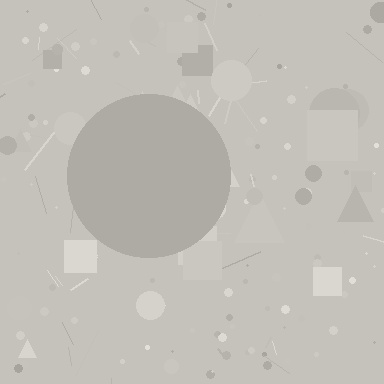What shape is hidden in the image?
A circle is hidden in the image.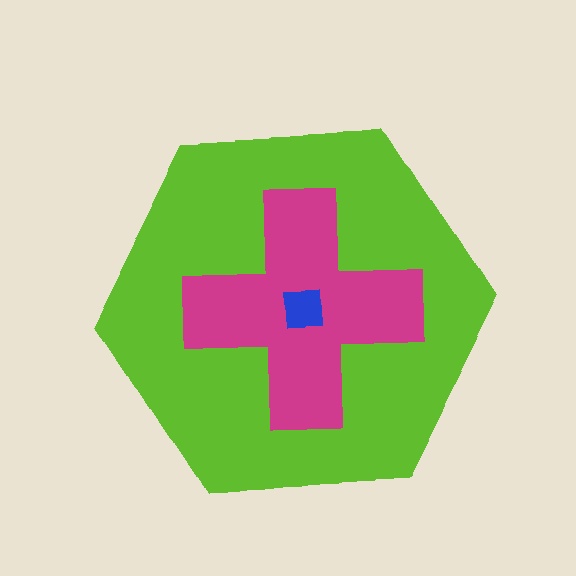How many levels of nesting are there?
3.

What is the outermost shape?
The lime hexagon.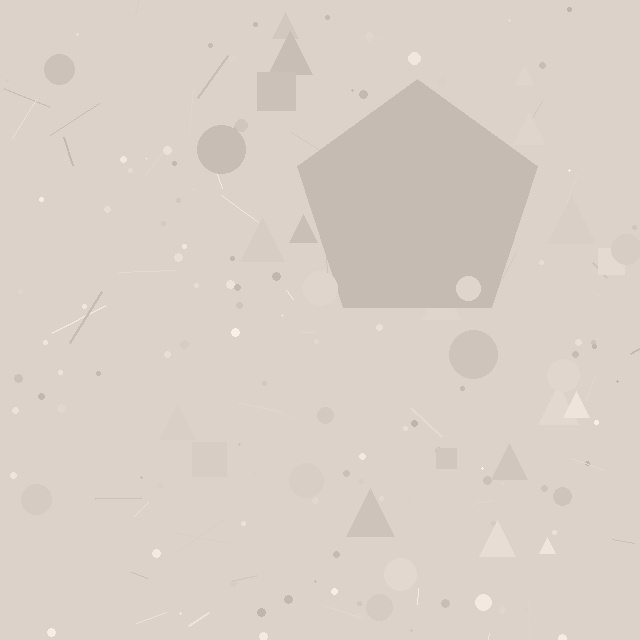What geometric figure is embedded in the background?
A pentagon is embedded in the background.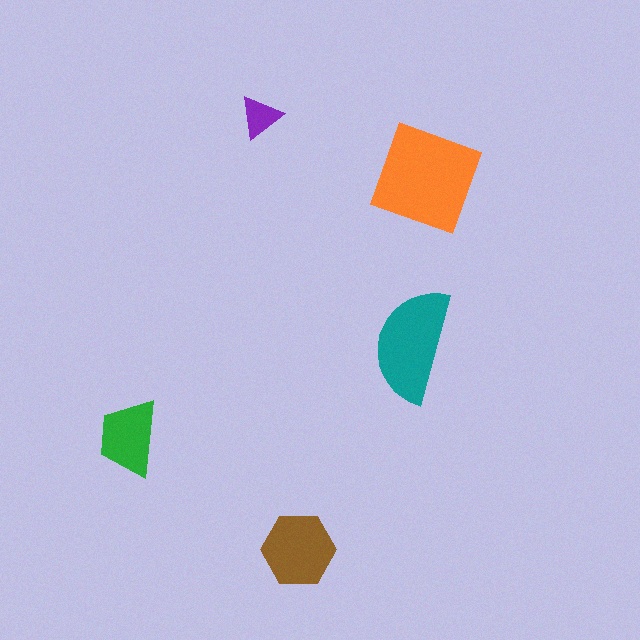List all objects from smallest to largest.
The purple triangle, the green trapezoid, the brown hexagon, the teal semicircle, the orange diamond.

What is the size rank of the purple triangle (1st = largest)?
5th.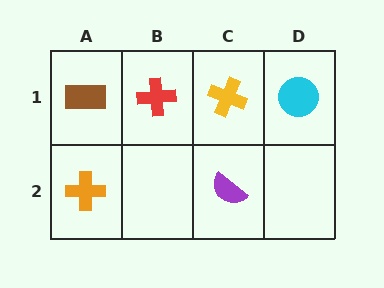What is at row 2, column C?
A purple semicircle.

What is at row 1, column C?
A yellow cross.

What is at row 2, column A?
An orange cross.